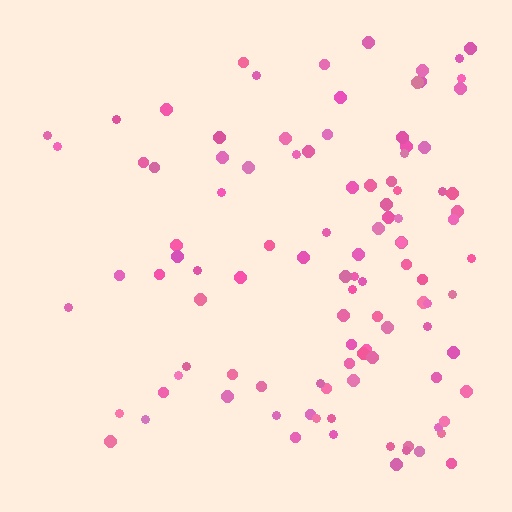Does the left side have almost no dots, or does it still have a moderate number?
Still a moderate number, just noticeably fewer than the right.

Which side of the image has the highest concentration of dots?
The right.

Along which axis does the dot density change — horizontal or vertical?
Horizontal.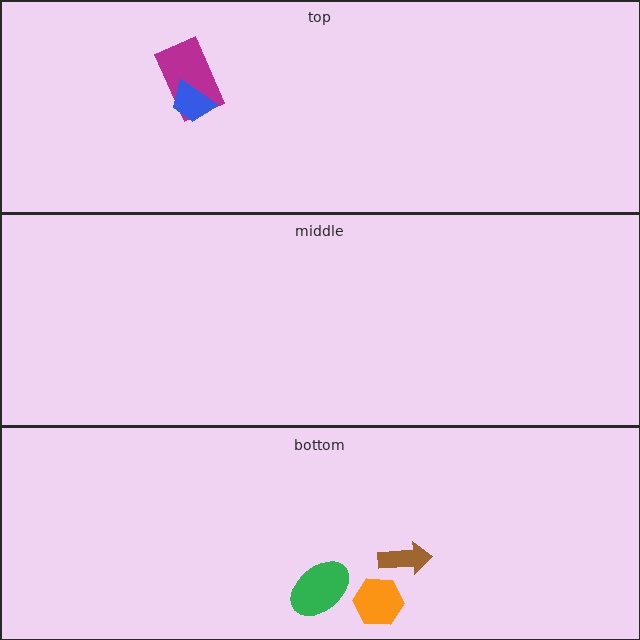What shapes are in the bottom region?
The brown arrow, the orange hexagon, the green ellipse.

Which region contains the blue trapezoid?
The top region.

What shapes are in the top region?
The magenta rectangle, the blue trapezoid.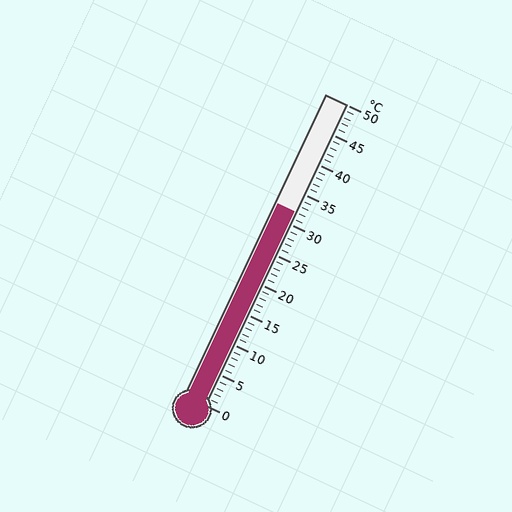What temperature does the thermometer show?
The thermometer shows approximately 32°C.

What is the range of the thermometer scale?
The thermometer scale ranges from 0°C to 50°C.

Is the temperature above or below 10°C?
The temperature is above 10°C.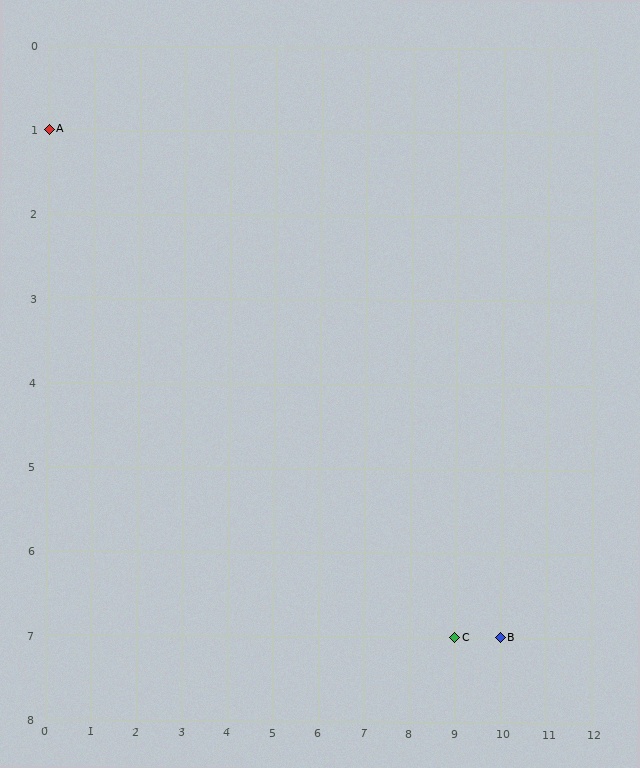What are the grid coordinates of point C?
Point C is at grid coordinates (9, 7).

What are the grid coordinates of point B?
Point B is at grid coordinates (10, 7).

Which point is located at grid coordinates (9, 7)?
Point C is at (9, 7).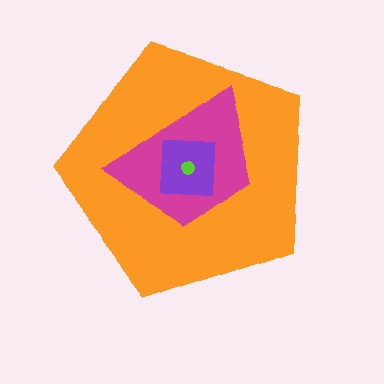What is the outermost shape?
The orange pentagon.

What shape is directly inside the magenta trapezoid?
The purple square.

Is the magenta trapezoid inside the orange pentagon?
Yes.